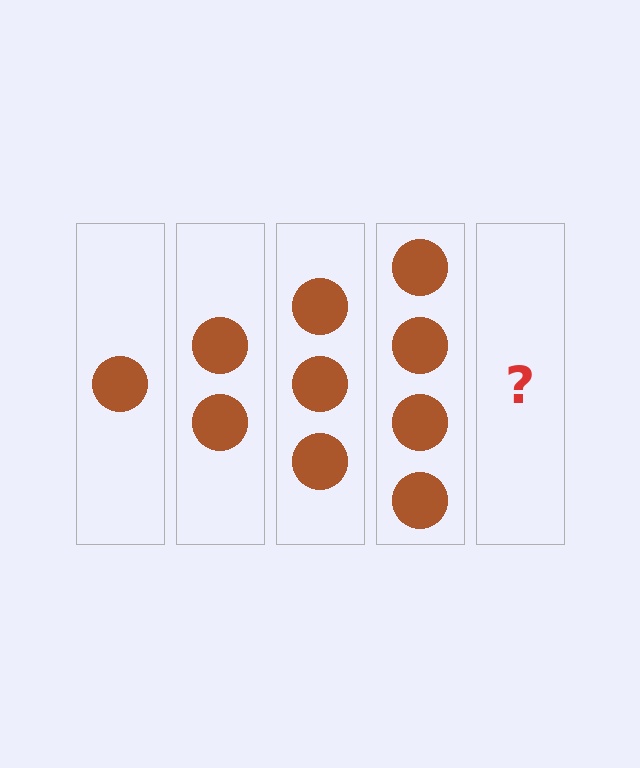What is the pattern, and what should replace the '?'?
The pattern is that each step adds one more circle. The '?' should be 5 circles.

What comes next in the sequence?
The next element should be 5 circles.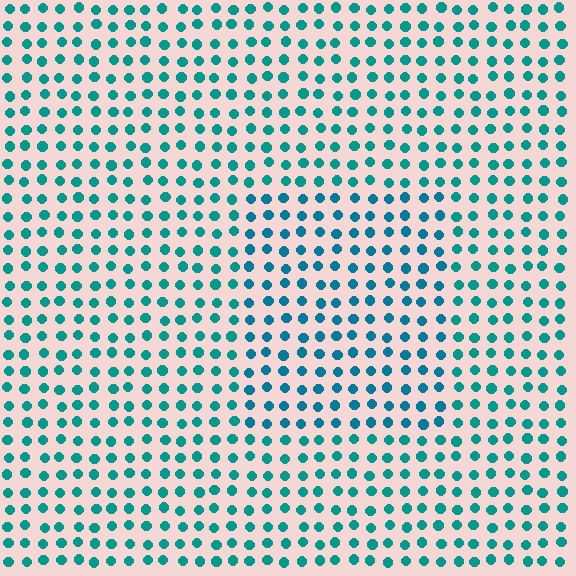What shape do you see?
I see a rectangle.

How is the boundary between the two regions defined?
The boundary is defined purely by a slight shift in hue (about 18 degrees). Spacing, size, and orientation are identical on both sides.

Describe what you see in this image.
The image is filled with small teal elements in a uniform arrangement. A rectangle-shaped region is visible where the elements are tinted to a slightly different hue, forming a subtle color boundary.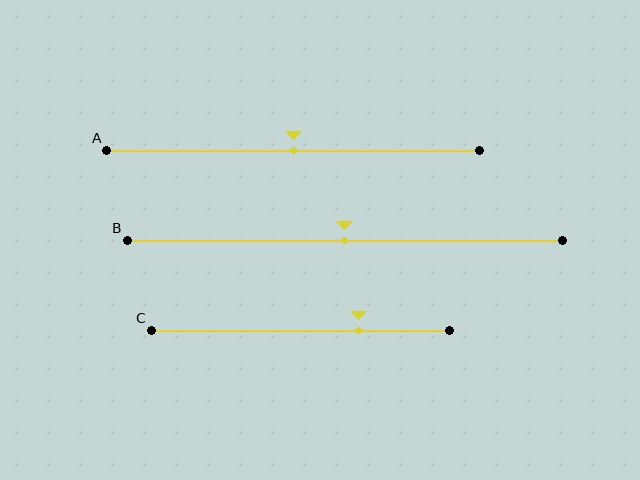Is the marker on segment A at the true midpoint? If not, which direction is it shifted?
Yes, the marker on segment A is at the true midpoint.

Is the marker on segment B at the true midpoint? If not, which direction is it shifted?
Yes, the marker on segment B is at the true midpoint.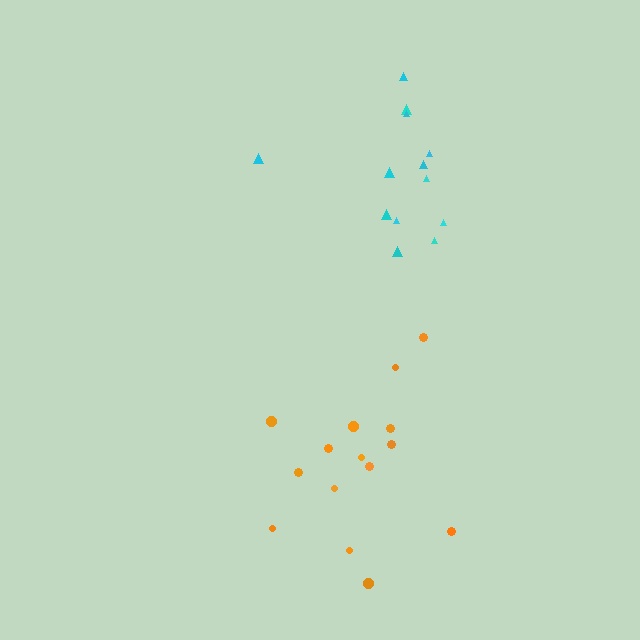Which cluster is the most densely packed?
Cyan.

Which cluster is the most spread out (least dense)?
Orange.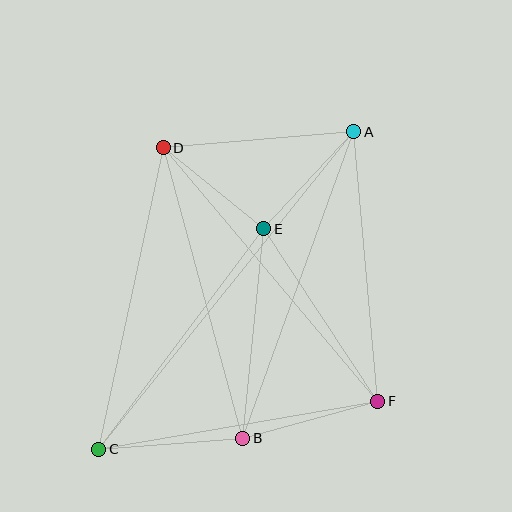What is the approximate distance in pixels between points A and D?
The distance between A and D is approximately 191 pixels.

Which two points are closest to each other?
Points D and E are closest to each other.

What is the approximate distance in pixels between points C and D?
The distance between C and D is approximately 308 pixels.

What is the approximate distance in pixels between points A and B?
The distance between A and B is approximately 326 pixels.